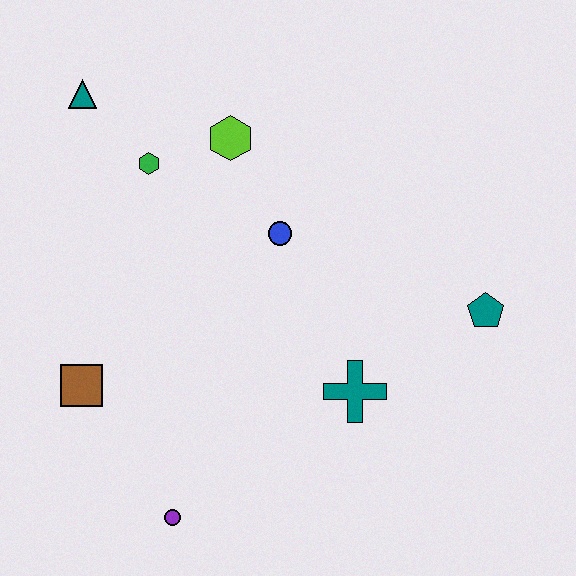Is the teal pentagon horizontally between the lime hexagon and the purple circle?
No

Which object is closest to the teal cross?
The teal pentagon is closest to the teal cross.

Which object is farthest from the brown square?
The teal pentagon is farthest from the brown square.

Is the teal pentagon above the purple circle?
Yes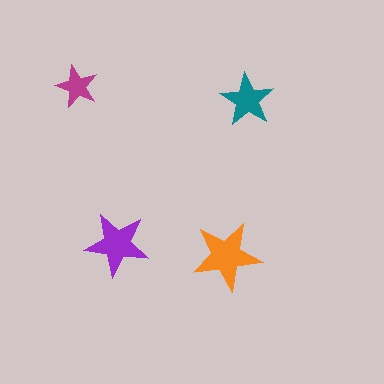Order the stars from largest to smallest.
the orange one, the purple one, the teal one, the magenta one.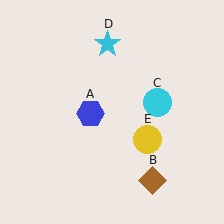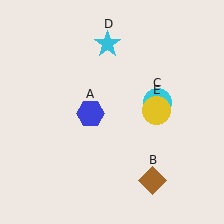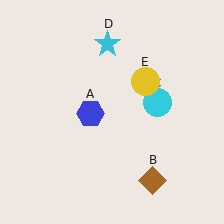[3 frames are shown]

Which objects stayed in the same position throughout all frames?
Blue hexagon (object A) and brown diamond (object B) and cyan circle (object C) and cyan star (object D) remained stationary.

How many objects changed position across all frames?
1 object changed position: yellow circle (object E).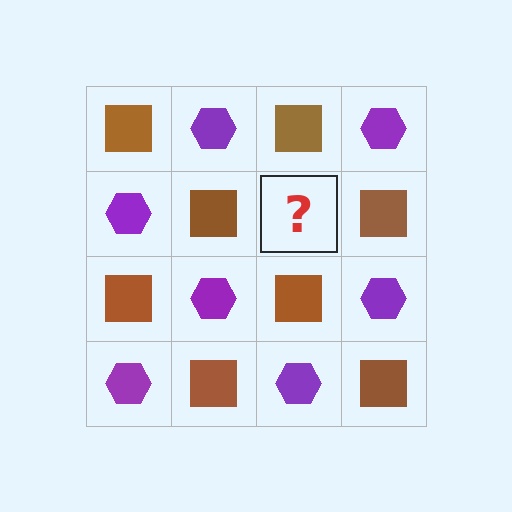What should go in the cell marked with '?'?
The missing cell should contain a purple hexagon.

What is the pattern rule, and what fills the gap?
The rule is that it alternates brown square and purple hexagon in a checkerboard pattern. The gap should be filled with a purple hexagon.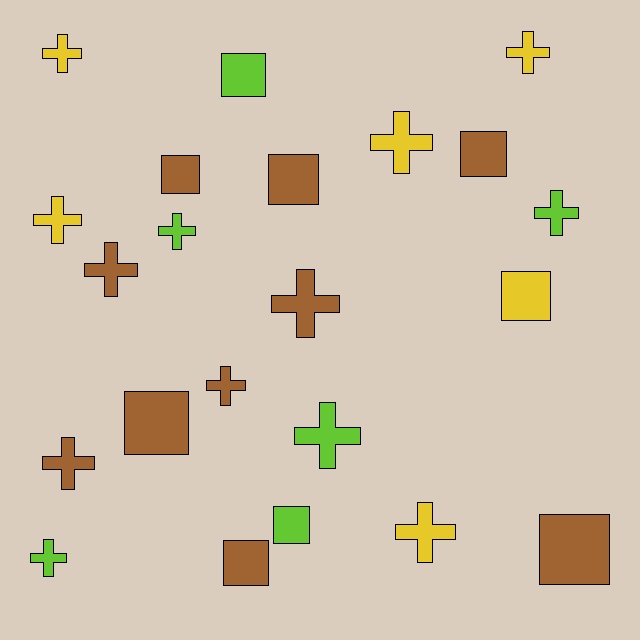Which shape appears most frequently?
Cross, with 13 objects.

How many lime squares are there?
There are 2 lime squares.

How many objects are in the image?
There are 22 objects.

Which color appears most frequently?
Brown, with 10 objects.